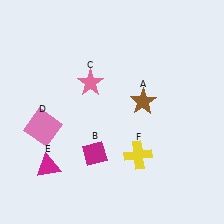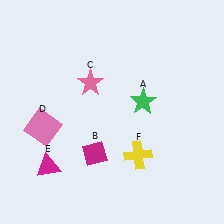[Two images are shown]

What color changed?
The star (A) changed from brown in Image 1 to green in Image 2.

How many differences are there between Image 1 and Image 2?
There is 1 difference between the two images.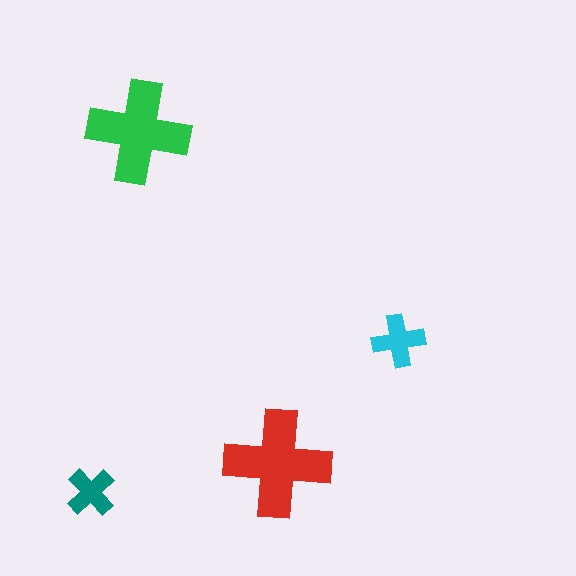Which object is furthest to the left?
The teal cross is leftmost.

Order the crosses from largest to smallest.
the red one, the green one, the cyan one, the teal one.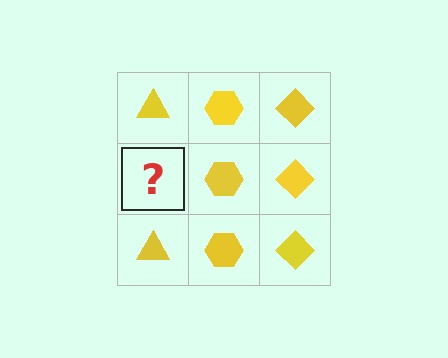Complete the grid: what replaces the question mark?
The question mark should be replaced with a yellow triangle.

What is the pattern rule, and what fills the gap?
The rule is that each column has a consistent shape. The gap should be filled with a yellow triangle.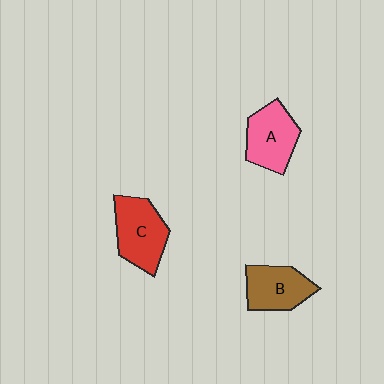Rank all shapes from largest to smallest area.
From largest to smallest: C (red), A (pink), B (brown).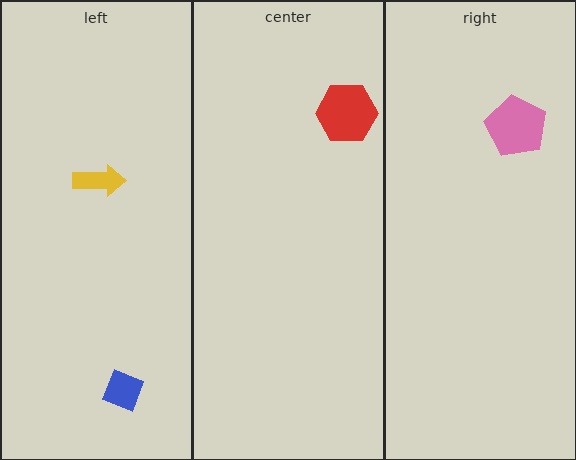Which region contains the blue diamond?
The left region.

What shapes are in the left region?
The blue diamond, the yellow arrow.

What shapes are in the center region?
The red hexagon.